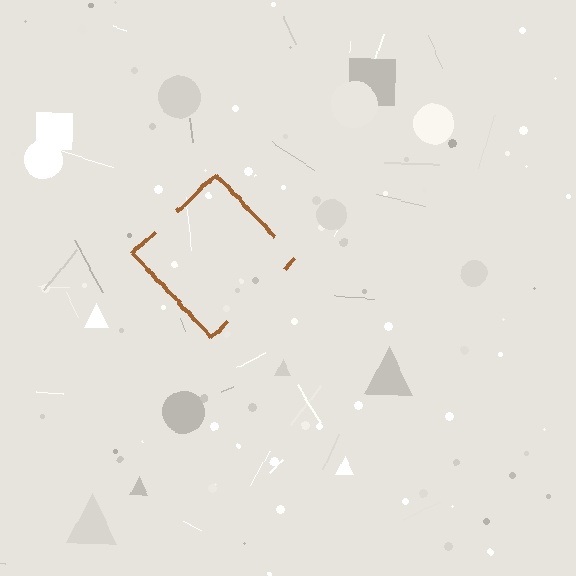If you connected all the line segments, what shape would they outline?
They would outline a diamond.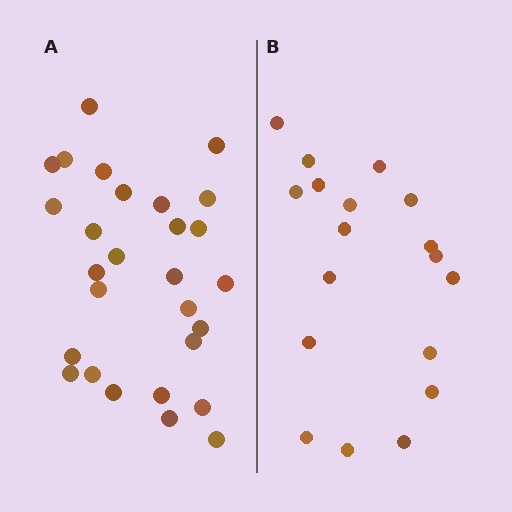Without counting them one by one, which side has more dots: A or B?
Region A (the left region) has more dots.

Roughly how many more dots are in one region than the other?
Region A has roughly 10 or so more dots than region B.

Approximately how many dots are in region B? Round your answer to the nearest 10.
About 20 dots. (The exact count is 18, which rounds to 20.)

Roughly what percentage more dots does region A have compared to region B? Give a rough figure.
About 55% more.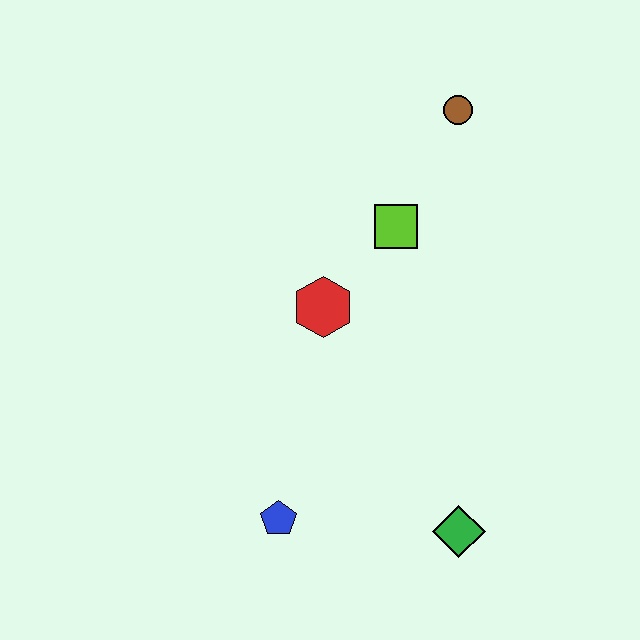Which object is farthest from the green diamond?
The brown circle is farthest from the green diamond.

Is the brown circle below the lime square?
No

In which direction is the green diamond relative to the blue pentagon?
The green diamond is to the right of the blue pentagon.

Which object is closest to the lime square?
The red hexagon is closest to the lime square.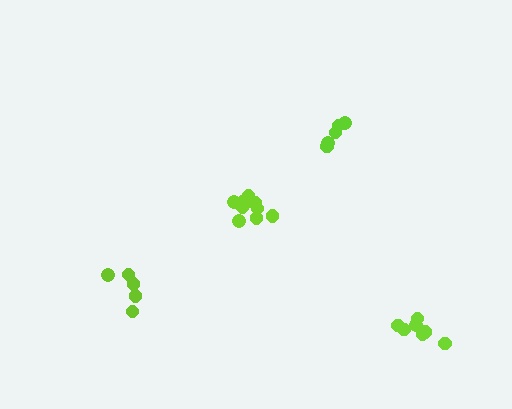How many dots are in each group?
Group 1: 5 dots, Group 2: 11 dots, Group 3: 7 dots, Group 4: 5 dots (28 total).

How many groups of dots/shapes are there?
There are 4 groups.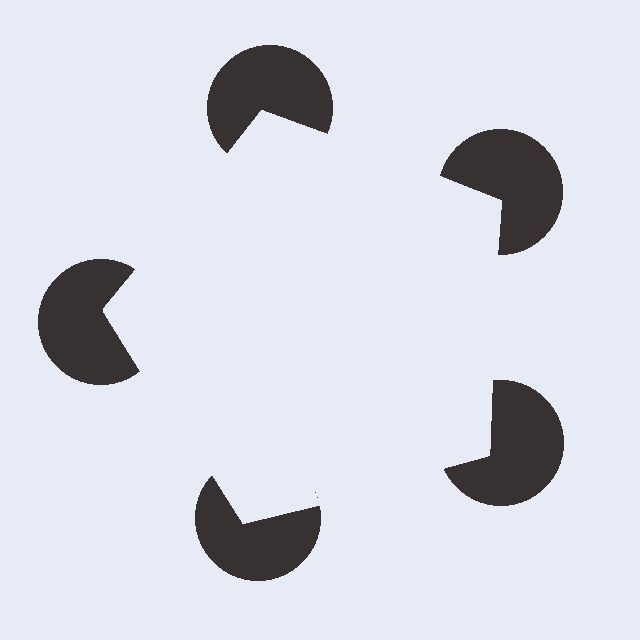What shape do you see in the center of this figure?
An illusory pentagon — its edges are inferred from the aligned wedge cuts in the pac-man discs, not physically drawn.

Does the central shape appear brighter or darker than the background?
It typically appears slightly brighter than the background, even though no actual brightness change is drawn.